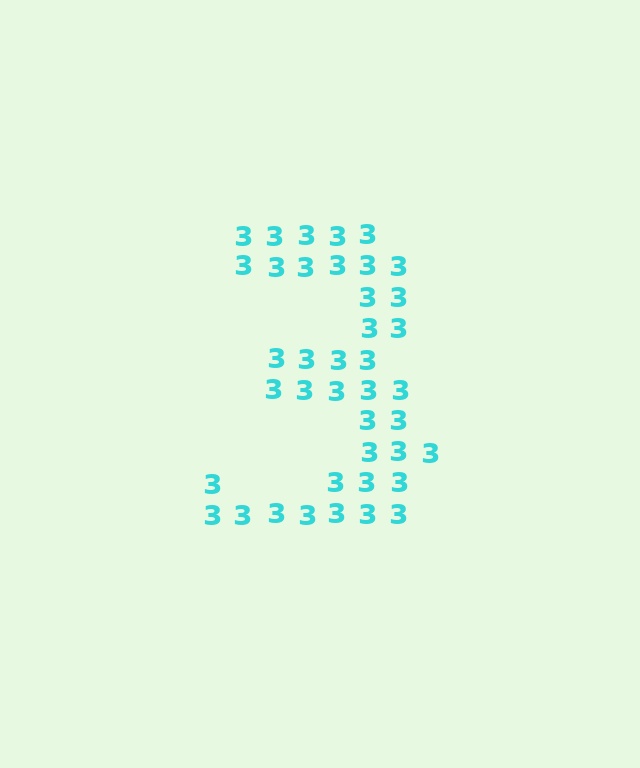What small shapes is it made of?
It is made of small digit 3's.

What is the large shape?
The large shape is the digit 3.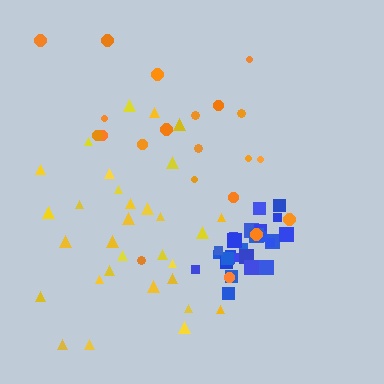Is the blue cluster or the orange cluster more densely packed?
Blue.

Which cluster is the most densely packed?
Blue.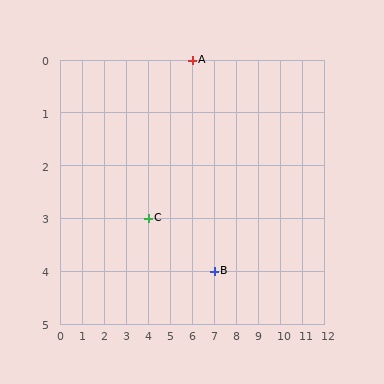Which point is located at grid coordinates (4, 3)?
Point C is at (4, 3).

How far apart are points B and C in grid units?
Points B and C are 3 columns and 1 row apart (about 3.2 grid units diagonally).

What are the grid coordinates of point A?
Point A is at grid coordinates (6, 0).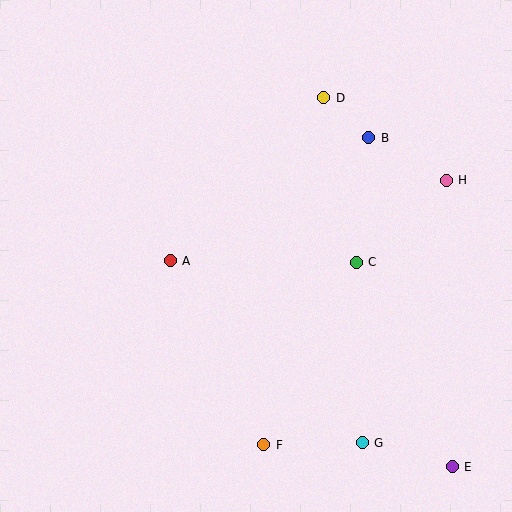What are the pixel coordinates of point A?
Point A is at (170, 261).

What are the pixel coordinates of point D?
Point D is at (324, 98).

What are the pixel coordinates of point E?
Point E is at (452, 467).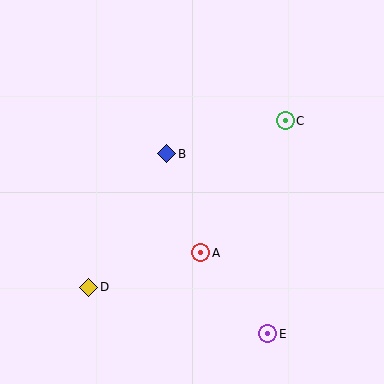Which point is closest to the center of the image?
Point B at (167, 154) is closest to the center.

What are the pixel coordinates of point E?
Point E is at (268, 334).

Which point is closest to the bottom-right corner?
Point E is closest to the bottom-right corner.